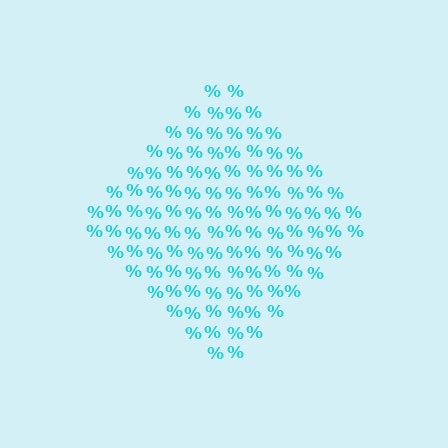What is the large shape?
The large shape is a diamond.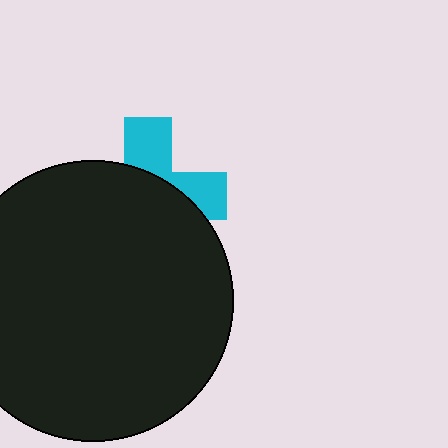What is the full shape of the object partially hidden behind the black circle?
The partially hidden object is a cyan cross.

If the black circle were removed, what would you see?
You would see the complete cyan cross.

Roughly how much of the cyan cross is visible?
A small part of it is visible (roughly 36%).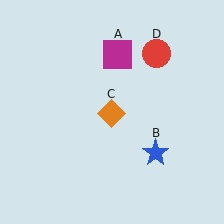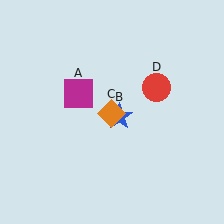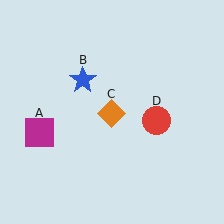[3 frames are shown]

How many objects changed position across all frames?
3 objects changed position: magenta square (object A), blue star (object B), red circle (object D).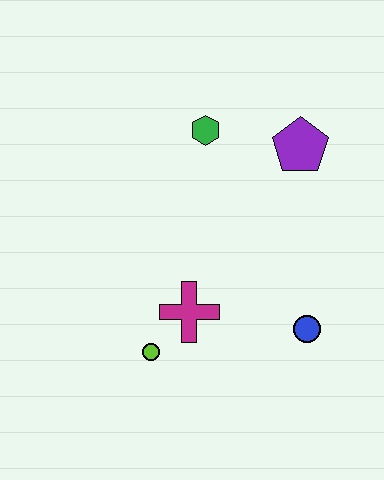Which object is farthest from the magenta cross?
The purple pentagon is farthest from the magenta cross.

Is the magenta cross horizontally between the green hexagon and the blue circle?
No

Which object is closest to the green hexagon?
The purple pentagon is closest to the green hexagon.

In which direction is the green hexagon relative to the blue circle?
The green hexagon is above the blue circle.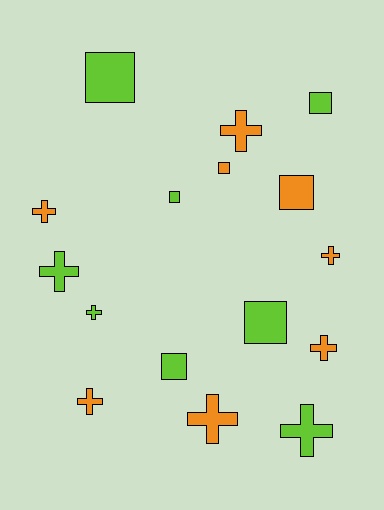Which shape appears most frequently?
Cross, with 9 objects.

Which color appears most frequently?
Orange, with 8 objects.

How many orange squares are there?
There are 2 orange squares.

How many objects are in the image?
There are 16 objects.